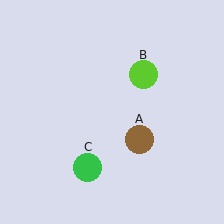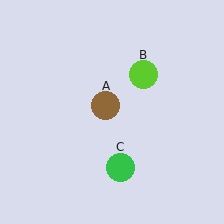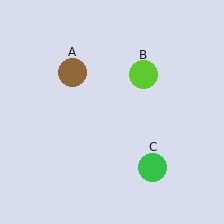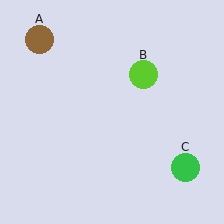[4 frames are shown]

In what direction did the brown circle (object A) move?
The brown circle (object A) moved up and to the left.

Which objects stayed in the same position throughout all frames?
Lime circle (object B) remained stationary.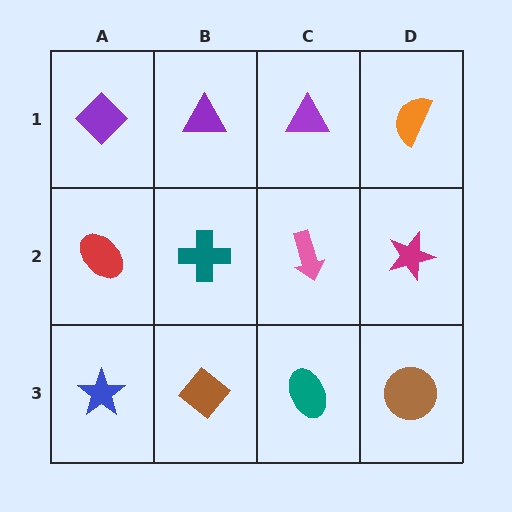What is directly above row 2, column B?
A purple triangle.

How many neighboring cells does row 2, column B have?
4.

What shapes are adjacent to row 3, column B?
A teal cross (row 2, column B), a blue star (row 3, column A), a teal ellipse (row 3, column C).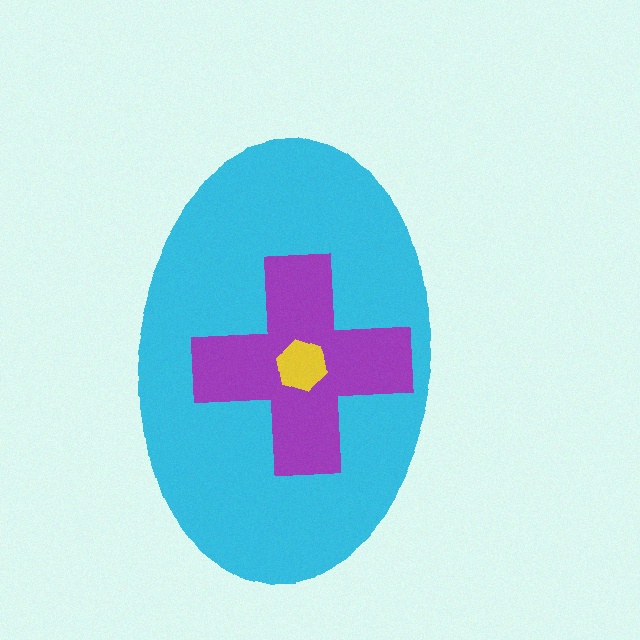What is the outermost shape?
The cyan ellipse.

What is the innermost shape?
The yellow hexagon.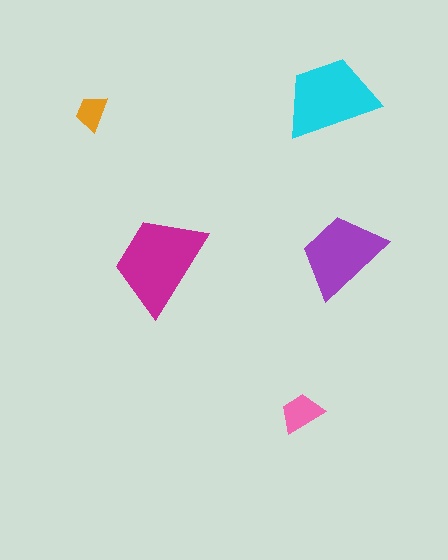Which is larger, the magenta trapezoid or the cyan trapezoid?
The magenta one.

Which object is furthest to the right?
The purple trapezoid is rightmost.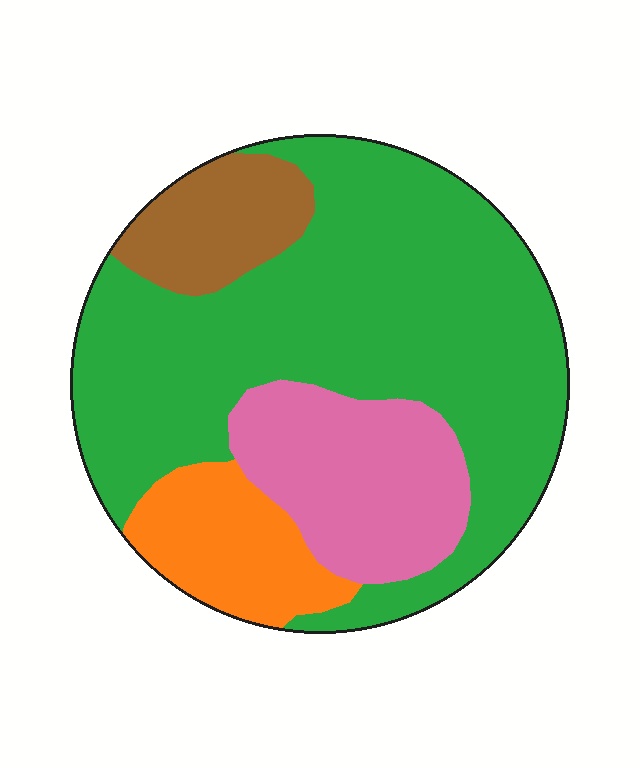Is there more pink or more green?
Green.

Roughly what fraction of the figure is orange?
Orange takes up less than a quarter of the figure.